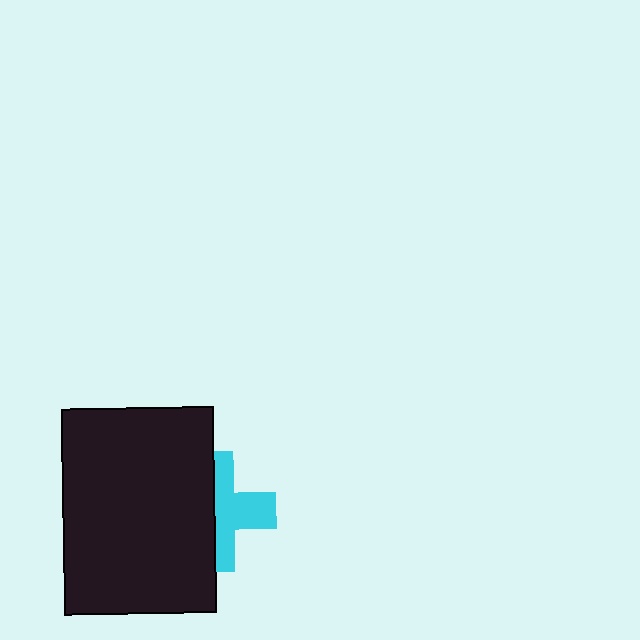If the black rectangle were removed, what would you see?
You would see the complete cyan cross.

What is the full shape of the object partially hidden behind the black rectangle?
The partially hidden object is a cyan cross.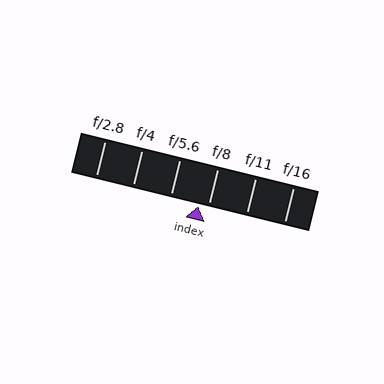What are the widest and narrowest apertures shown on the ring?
The widest aperture shown is f/2.8 and the narrowest is f/16.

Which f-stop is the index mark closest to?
The index mark is closest to f/8.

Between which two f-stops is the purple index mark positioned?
The index mark is between f/5.6 and f/8.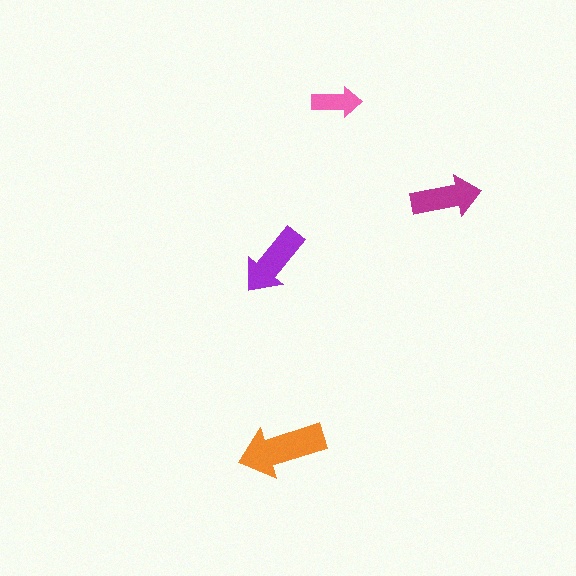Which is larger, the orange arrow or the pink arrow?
The orange one.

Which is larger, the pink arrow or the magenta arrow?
The magenta one.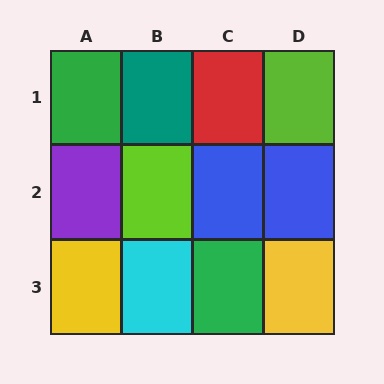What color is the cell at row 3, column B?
Cyan.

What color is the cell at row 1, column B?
Teal.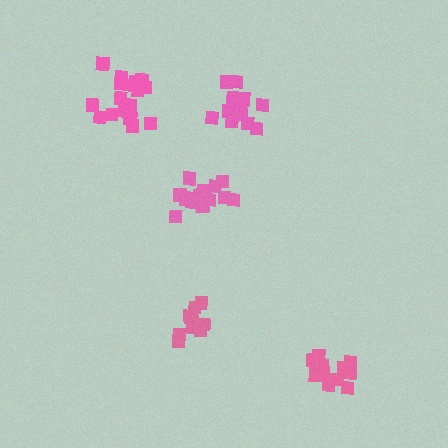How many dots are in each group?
Group 1: 12 dots, Group 2: 16 dots, Group 3: 18 dots, Group 4: 17 dots, Group 5: 16 dots (79 total).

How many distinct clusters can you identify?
There are 5 distinct clusters.